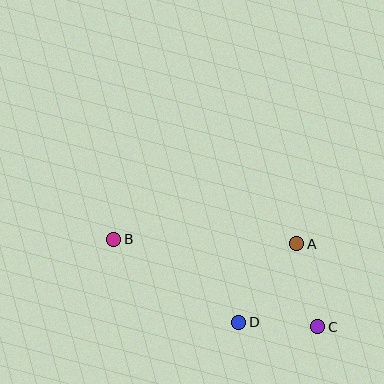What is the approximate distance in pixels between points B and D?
The distance between B and D is approximately 150 pixels.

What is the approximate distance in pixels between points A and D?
The distance between A and D is approximately 98 pixels.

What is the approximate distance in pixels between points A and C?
The distance between A and C is approximately 86 pixels.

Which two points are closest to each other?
Points C and D are closest to each other.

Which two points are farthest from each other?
Points B and C are farthest from each other.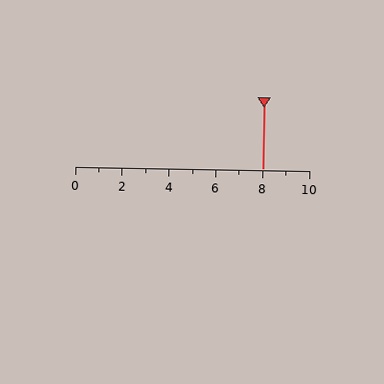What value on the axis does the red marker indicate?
The marker indicates approximately 8.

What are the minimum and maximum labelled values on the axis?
The axis runs from 0 to 10.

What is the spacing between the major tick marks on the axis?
The major ticks are spaced 2 apart.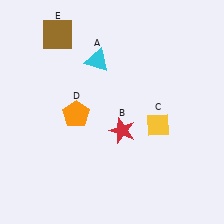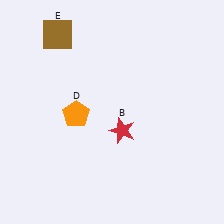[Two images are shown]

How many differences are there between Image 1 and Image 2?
There are 2 differences between the two images.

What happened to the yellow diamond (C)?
The yellow diamond (C) was removed in Image 2. It was in the bottom-right area of Image 1.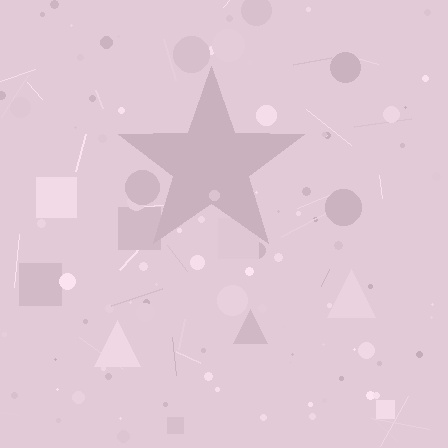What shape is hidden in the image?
A star is hidden in the image.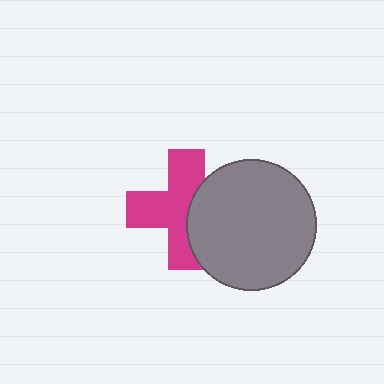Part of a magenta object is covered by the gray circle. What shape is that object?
It is a cross.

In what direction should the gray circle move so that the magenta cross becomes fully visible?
The gray circle should move right. That is the shortest direction to clear the overlap and leave the magenta cross fully visible.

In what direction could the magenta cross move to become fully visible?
The magenta cross could move left. That would shift it out from behind the gray circle entirely.